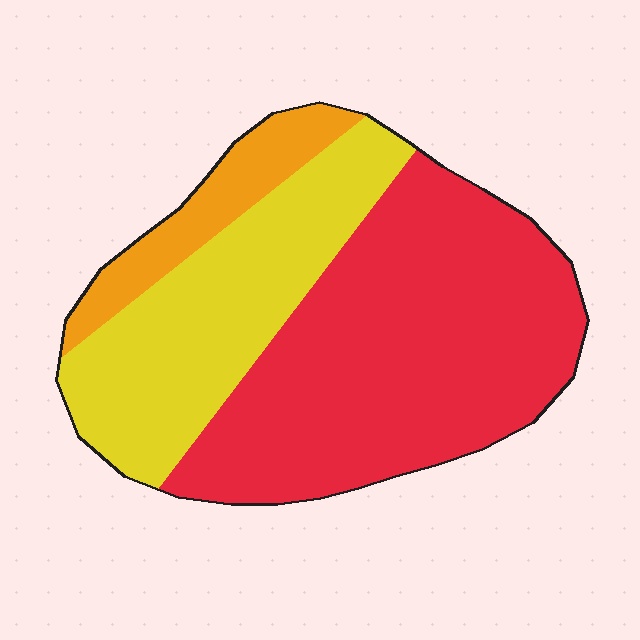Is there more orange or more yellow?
Yellow.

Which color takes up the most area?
Red, at roughly 55%.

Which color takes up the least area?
Orange, at roughly 10%.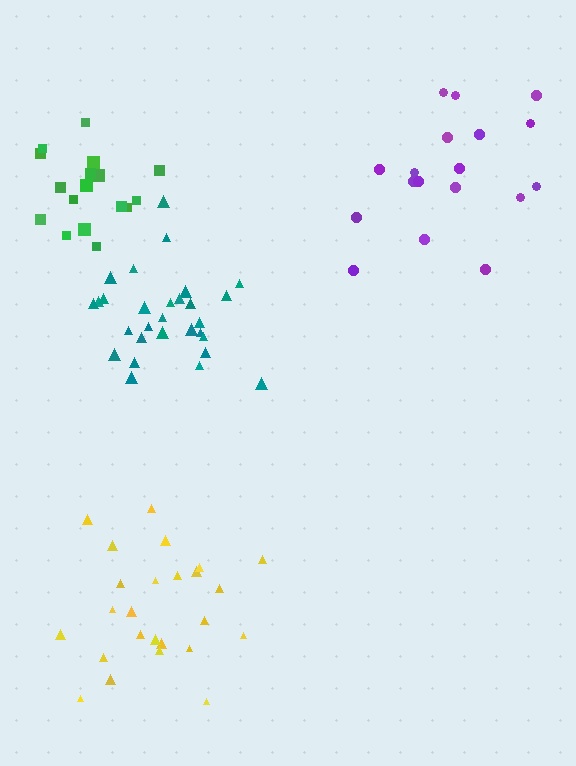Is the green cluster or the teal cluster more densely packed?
Teal.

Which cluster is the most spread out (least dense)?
Purple.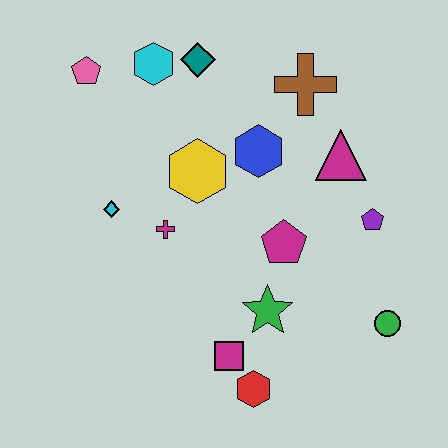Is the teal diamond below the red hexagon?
No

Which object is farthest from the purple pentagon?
The pink pentagon is farthest from the purple pentagon.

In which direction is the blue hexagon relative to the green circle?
The blue hexagon is above the green circle.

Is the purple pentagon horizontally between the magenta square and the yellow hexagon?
No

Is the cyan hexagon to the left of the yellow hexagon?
Yes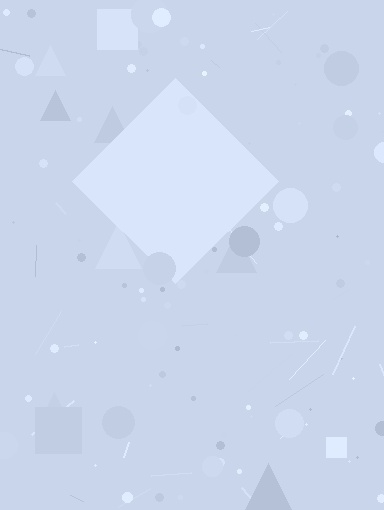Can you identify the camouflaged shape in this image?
The camouflaged shape is a diamond.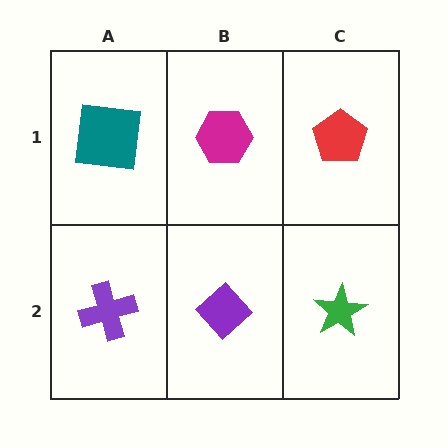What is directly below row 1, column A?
A purple cross.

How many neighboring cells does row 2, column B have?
3.